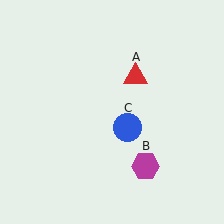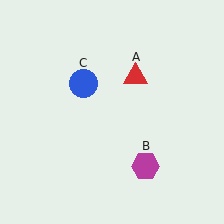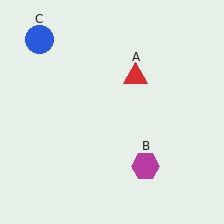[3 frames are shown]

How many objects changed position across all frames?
1 object changed position: blue circle (object C).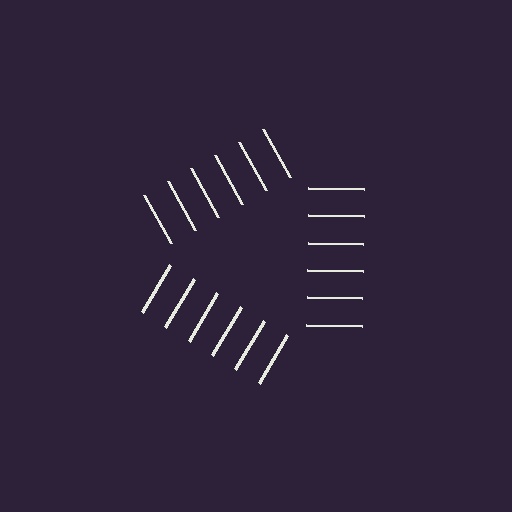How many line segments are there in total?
18 — 6 along each of the 3 edges.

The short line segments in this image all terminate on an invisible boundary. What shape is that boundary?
An illusory triangle — the line segments terminate on its edges but no continuous stroke is drawn.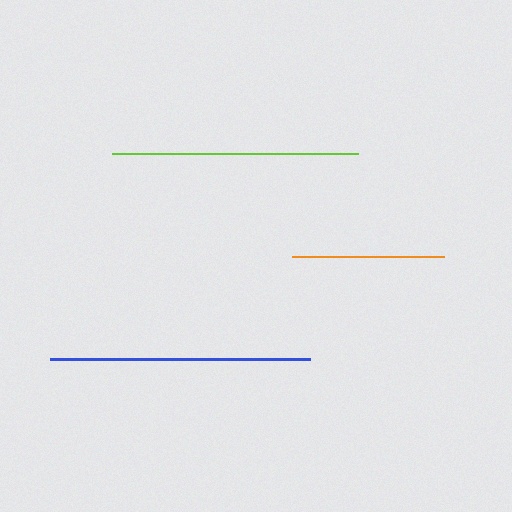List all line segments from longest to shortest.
From longest to shortest: blue, lime, orange.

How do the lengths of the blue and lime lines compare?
The blue and lime lines are approximately the same length.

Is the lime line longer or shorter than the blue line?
The blue line is longer than the lime line.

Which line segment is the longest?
The blue line is the longest at approximately 260 pixels.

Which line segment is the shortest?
The orange line is the shortest at approximately 152 pixels.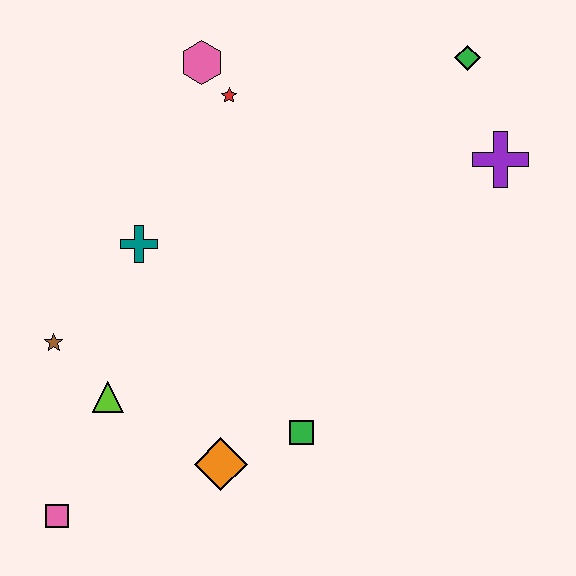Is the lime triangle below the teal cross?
Yes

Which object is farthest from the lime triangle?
The green diamond is farthest from the lime triangle.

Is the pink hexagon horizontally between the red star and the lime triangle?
Yes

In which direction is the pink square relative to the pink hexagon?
The pink square is below the pink hexagon.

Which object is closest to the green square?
The orange diamond is closest to the green square.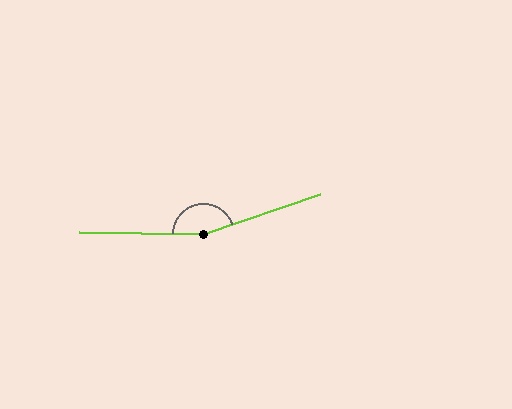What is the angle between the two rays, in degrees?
Approximately 161 degrees.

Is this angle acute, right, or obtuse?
It is obtuse.